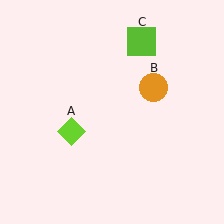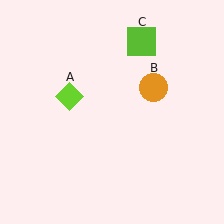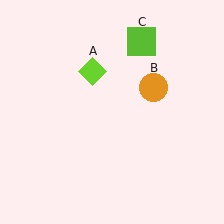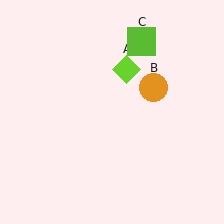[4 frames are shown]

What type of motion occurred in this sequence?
The lime diamond (object A) rotated clockwise around the center of the scene.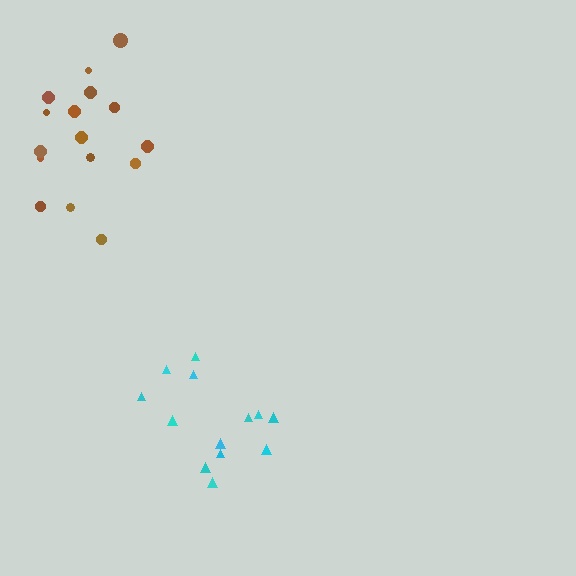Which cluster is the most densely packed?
Cyan.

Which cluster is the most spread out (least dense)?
Brown.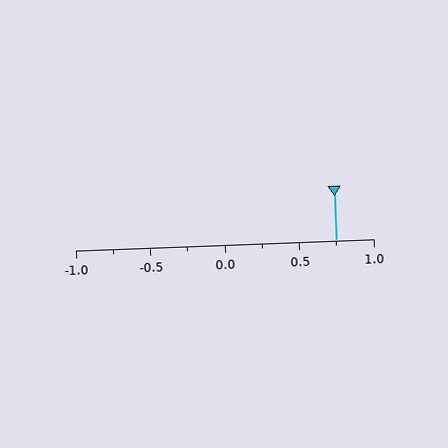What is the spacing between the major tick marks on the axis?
The major ticks are spaced 0.5 apart.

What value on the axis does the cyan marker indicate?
The marker indicates approximately 0.75.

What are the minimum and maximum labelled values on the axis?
The axis runs from -1.0 to 1.0.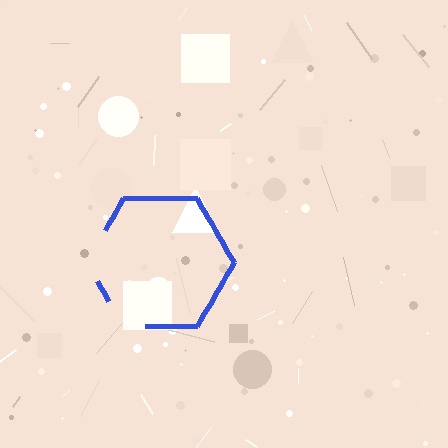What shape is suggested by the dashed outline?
The dashed outline suggests a hexagon.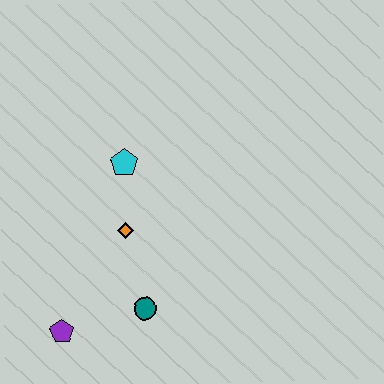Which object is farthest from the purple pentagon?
The cyan pentagon is farthest from the purple pentagon.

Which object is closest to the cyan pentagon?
The orange diamond is closest to the cyan pentagon.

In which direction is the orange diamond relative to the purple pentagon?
The orange diamond is above the purple pentagon.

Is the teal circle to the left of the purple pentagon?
No